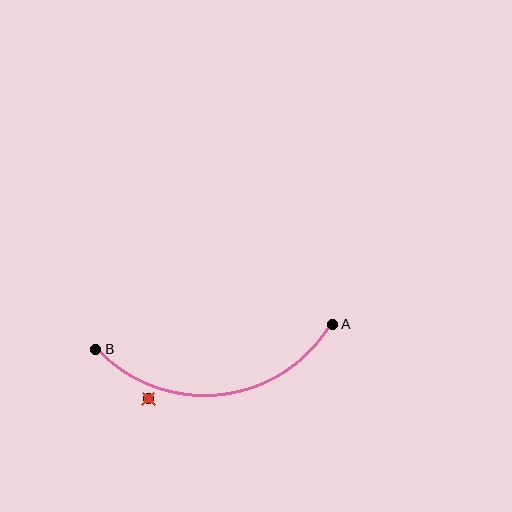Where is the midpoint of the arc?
The arc midpoint is the point on the curve farthest from the straight line joining A and B. It sits below that line.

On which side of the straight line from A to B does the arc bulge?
The arc bulges below the straight line connecting A and B.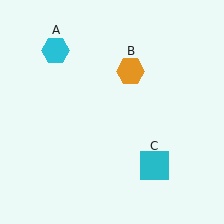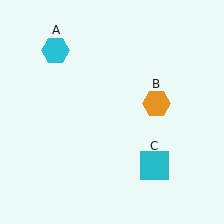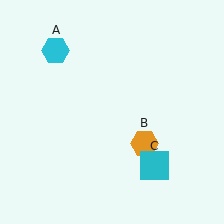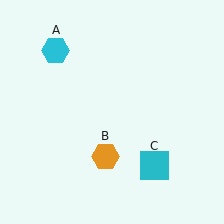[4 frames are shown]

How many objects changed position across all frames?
1 object changed position: orange hexagon (object B).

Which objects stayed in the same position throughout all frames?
Cyan hexagon (object A) and cyan square (object C) remained stationary.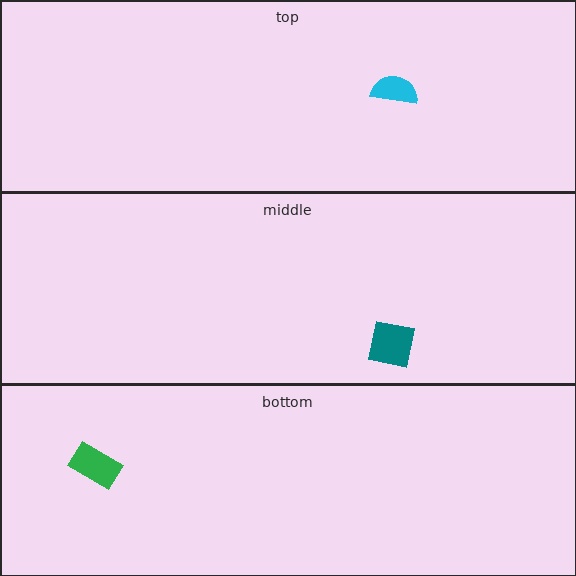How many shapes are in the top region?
1.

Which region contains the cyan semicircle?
The top region.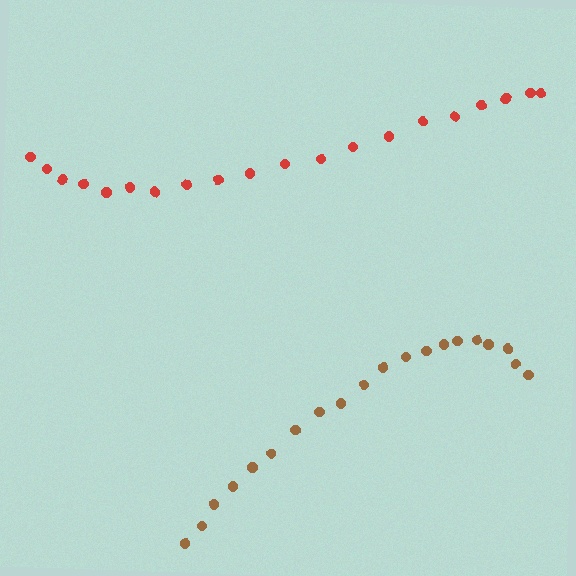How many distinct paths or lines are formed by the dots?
There are 2 distinct paths.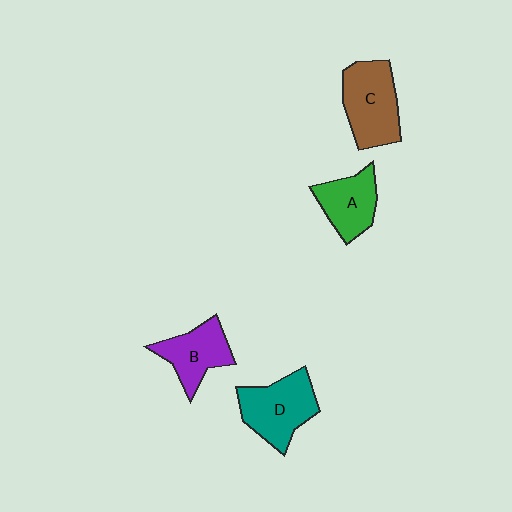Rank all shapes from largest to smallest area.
From largest to smallest: C (brown), D (teal), B (purple), A (green).